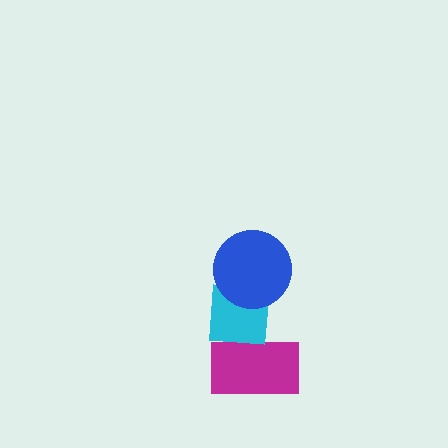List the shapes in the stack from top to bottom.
From top to bottom: the blue circle, the cyan square, the magenta rectangle.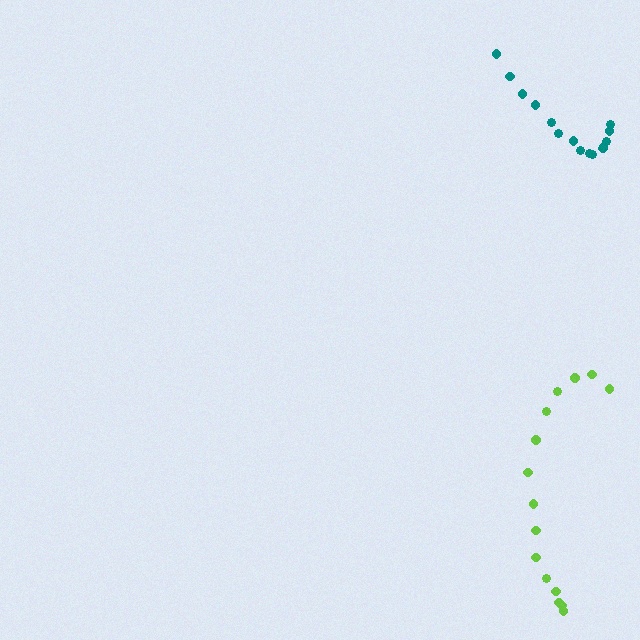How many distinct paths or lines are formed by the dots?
There are 2 distinct paths.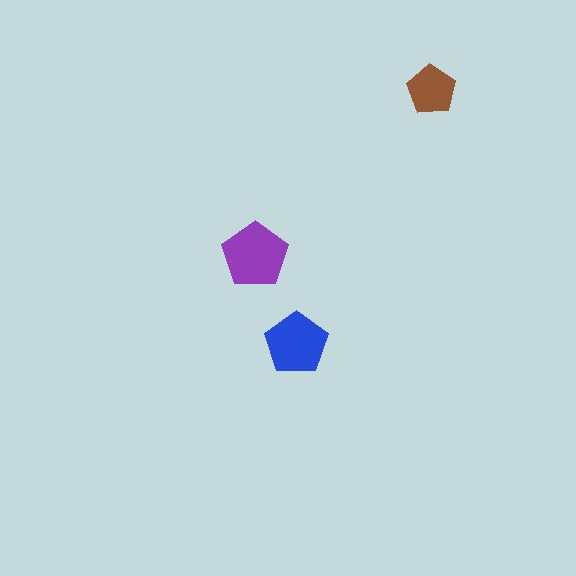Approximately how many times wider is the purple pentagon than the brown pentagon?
About 1.5 times wider.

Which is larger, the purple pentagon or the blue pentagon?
The purple one.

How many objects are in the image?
There are 3 objects in the image.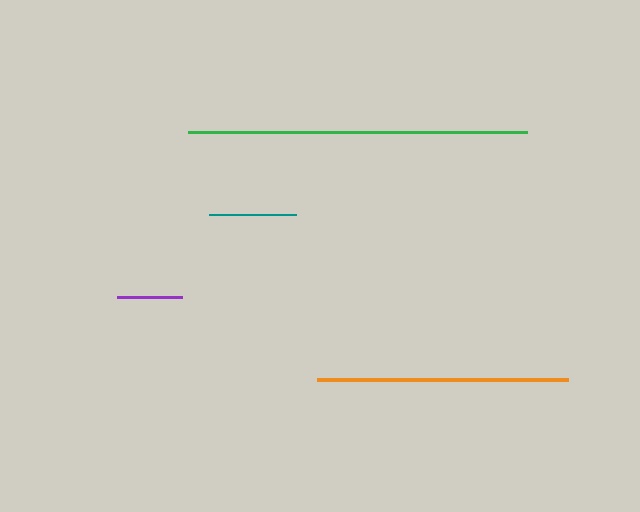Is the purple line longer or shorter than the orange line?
The orange line is longer than the purple line.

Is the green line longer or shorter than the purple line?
The green line is longer than the purple line.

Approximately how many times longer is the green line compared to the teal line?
The green line is approximately 3.9 times the length of the teal line.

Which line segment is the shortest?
The purple line is the shortest at approximately 65 pixels.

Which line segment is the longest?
The green line is the longest at approximately 339 pixels.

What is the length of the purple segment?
The purple segment is approximately 65 pixels long.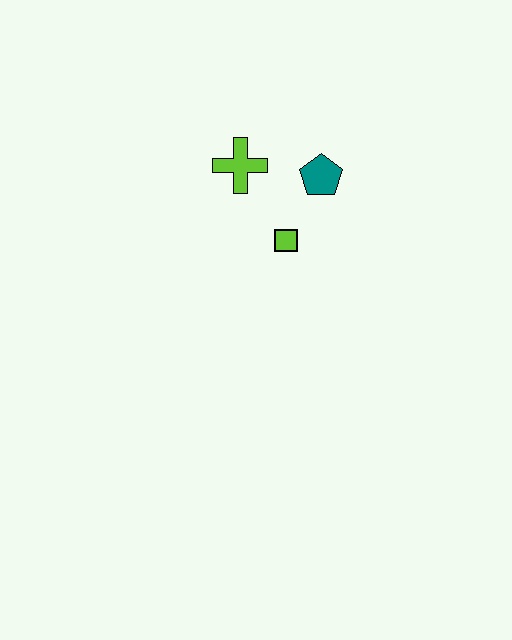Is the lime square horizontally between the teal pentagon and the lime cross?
Yes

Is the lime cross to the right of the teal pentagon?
No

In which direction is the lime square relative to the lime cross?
The lime square is below the lime cross.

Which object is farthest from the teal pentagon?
The lime cross is farthest from the teal pentagon.